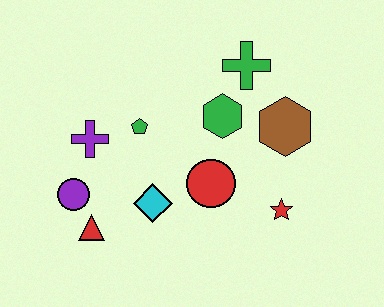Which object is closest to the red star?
The red circle is closest to the red star.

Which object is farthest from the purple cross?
The red star is farthest from the purple cross.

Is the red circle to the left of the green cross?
Yes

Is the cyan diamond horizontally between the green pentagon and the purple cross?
No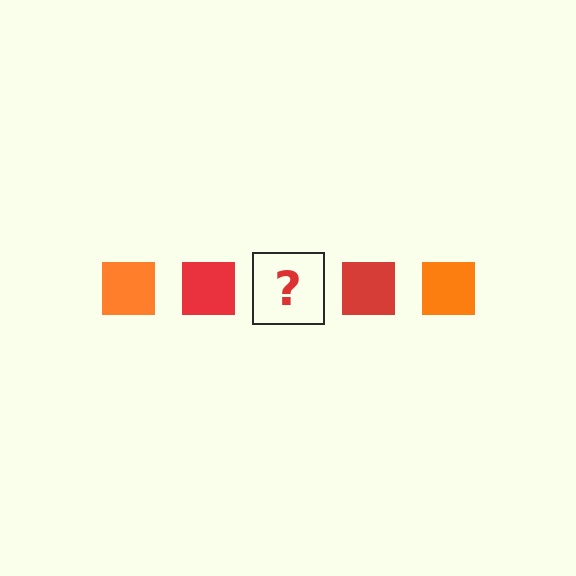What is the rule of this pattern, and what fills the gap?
The rule is that the pattern cycles through orange, red squares. The gap should be filled with an orange square.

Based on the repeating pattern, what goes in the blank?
The blank should be an orange square.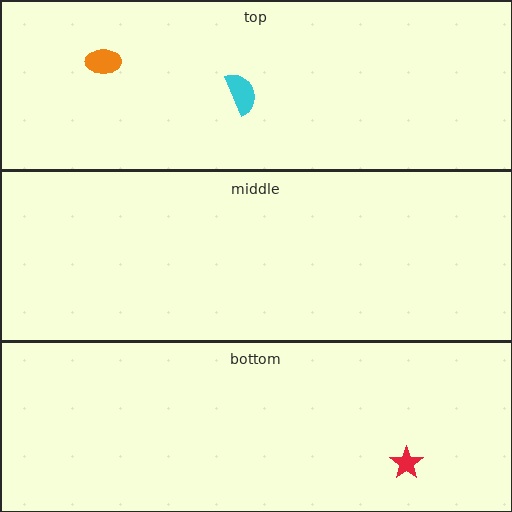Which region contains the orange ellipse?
The top region.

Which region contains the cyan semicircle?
The top region.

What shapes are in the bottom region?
The red star.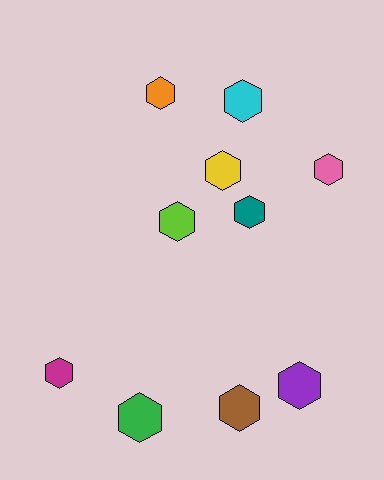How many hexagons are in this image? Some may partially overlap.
There are 10 hexagons.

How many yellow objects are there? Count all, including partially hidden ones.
There is 1 yellow object.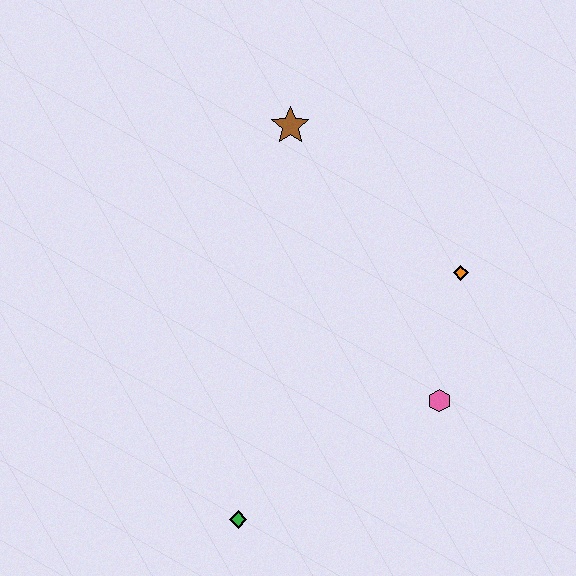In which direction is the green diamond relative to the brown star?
The green diamond is below the brown star.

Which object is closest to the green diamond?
The pink hexagon is closest to the green diamond.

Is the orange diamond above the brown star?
No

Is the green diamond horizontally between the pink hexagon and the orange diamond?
No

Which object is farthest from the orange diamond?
The green diamond is farthest from the orange diamond.